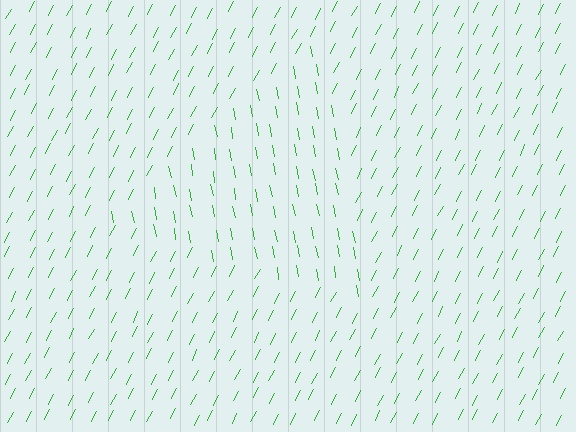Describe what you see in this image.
The image is filled with small green line segments. A triangle region in the image has lines oriented differently from the surrounding lines, creating a visible texture boundary.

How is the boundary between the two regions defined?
The boundary is defined purely by a change in line orientation (approximately 38 degrees difference). All lines are the same color and thickness.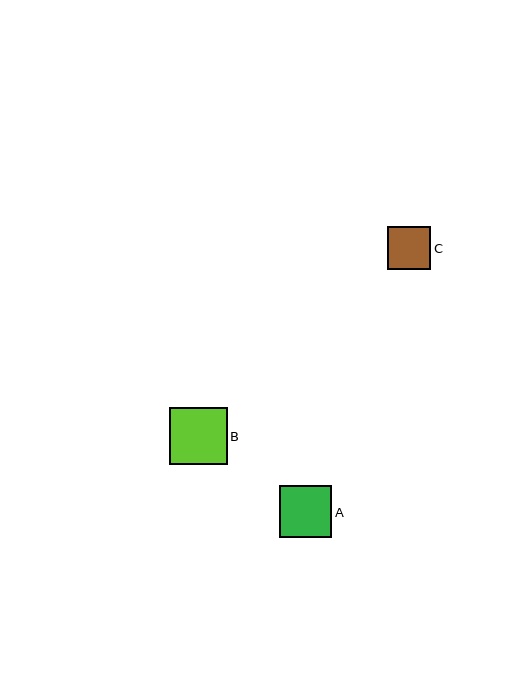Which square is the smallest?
Square C is the smallest with a size of approximately 43 pixels.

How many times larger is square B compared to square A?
Square B is approximately 1.1 times the size of square A.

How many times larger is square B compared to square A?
Square B is approximately 1.1 times the size of square A.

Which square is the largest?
Square B is the largest with a size of approximately 57 pixels.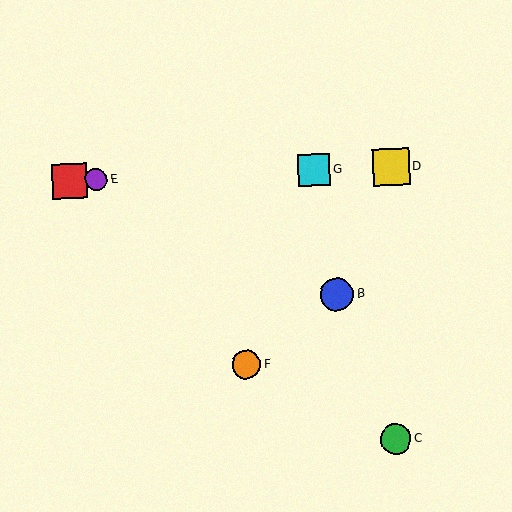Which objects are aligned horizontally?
Objects A, D, E, G are aligned horizontally.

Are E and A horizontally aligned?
Yes, both are at y≈180.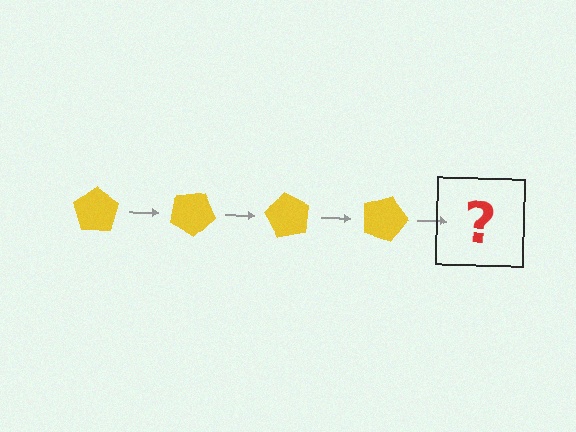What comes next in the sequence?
The next element should be a yellow pentagon rotated 120 degrees.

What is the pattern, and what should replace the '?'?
The pattern is that the pentagon rotates 30 degrees each step. The '?' should be a yellow pentagon rotated 120 degrees.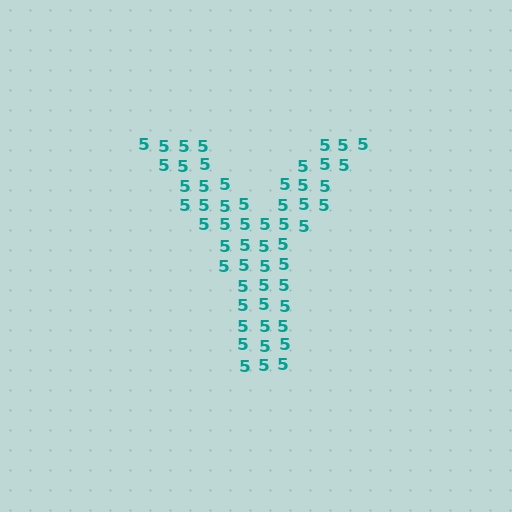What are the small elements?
The small elements are digit 5's.